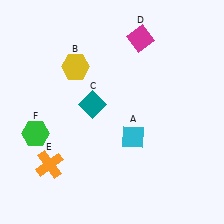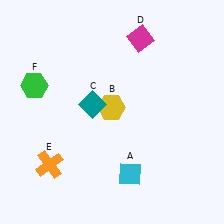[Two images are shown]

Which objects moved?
The objects that moved are: the cyan diamond (A), the yellow hexagon (B), the green hexagon (F).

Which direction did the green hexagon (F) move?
The green hexagon (F) moved up.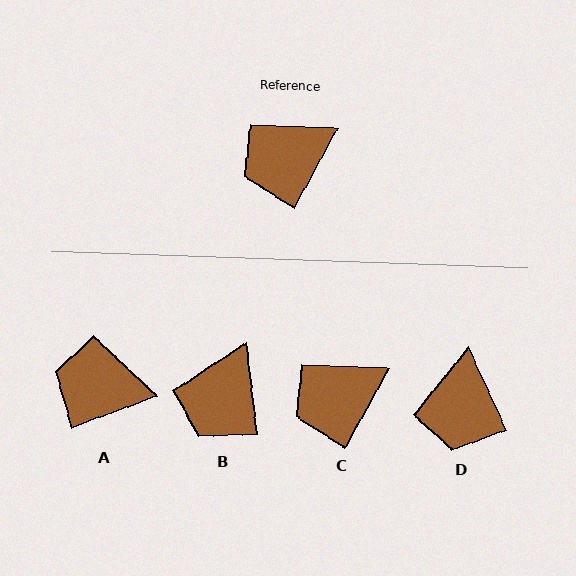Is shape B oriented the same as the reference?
No, it is off by about 35 degrees.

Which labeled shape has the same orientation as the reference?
C.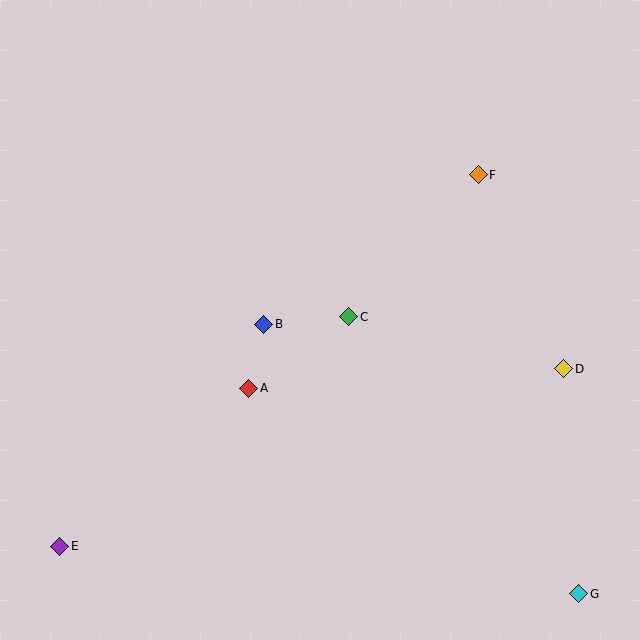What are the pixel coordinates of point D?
Point D is at (564, 369).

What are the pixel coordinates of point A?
Point A is at (249, 388).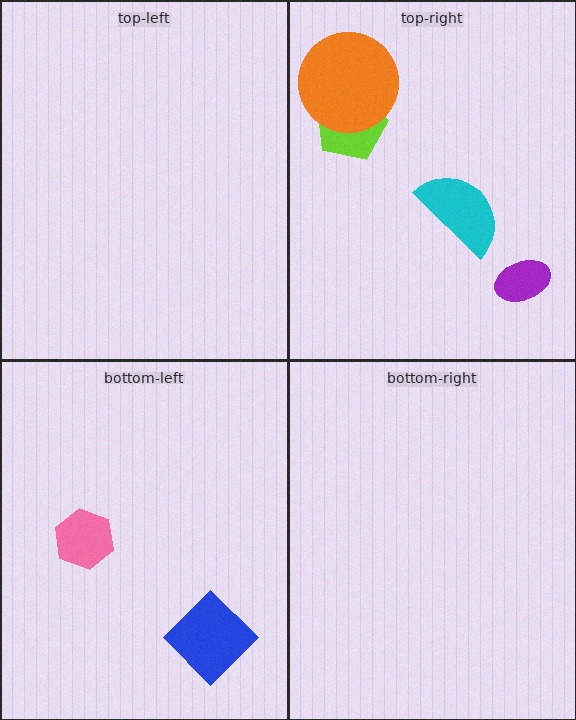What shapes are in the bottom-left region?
The pink hexagon, the blue diamond.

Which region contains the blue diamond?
The bottom-left region.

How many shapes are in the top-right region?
4.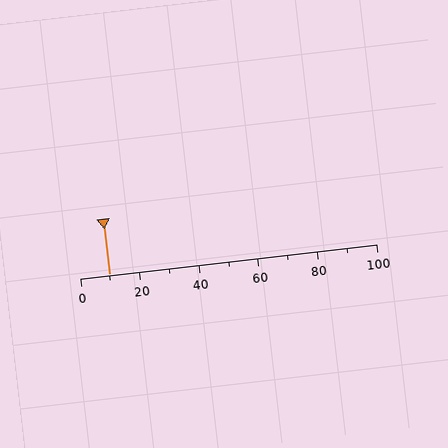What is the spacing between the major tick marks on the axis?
The major ticks are spaced 20 apart.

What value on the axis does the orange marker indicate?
The marker indicates approximately 10.